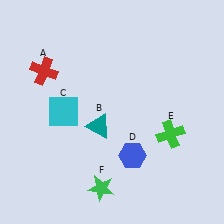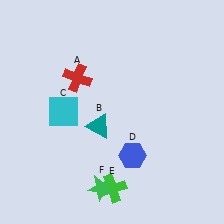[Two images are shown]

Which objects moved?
The objects that moved are: the red cross (A), the green cross (E).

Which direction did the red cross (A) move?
The red cross (A) moved right.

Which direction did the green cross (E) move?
The green cross (E) moved left.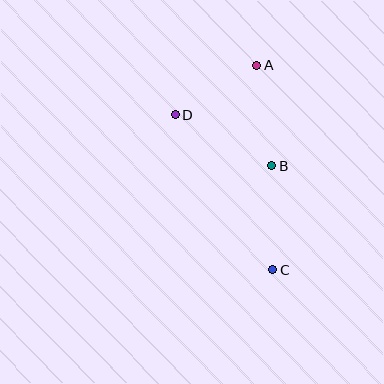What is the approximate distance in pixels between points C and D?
The distance between C and D is approximately 183 pixels.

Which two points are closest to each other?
Points A and D are closest to each other.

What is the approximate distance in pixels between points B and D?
The distance between B and D is approximately 110 pixels.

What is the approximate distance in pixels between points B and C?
The distance between B and C is approximately 104 pixels.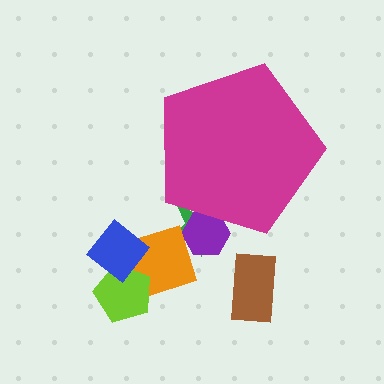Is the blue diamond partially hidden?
No, the blue diamond is fully visible.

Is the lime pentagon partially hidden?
No, the lime pentagon is fully visible.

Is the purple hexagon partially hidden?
Yes, the purple hexagon is partially hidden behind the magenta pentagon.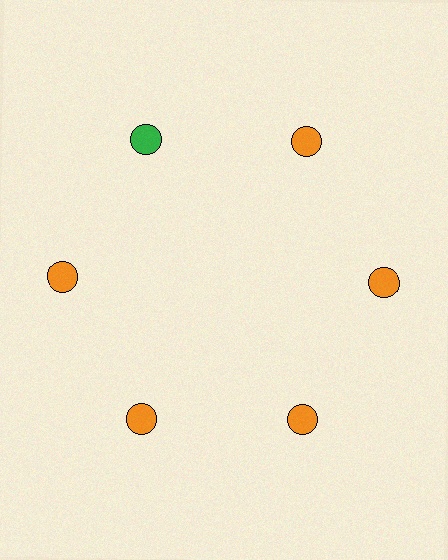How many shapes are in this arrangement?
There are 6 shapes arranged in a ring pattern.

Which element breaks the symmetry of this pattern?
The green circle at roughly the 11 o'clock position breaks the symmetry. All other shapes are orange circles.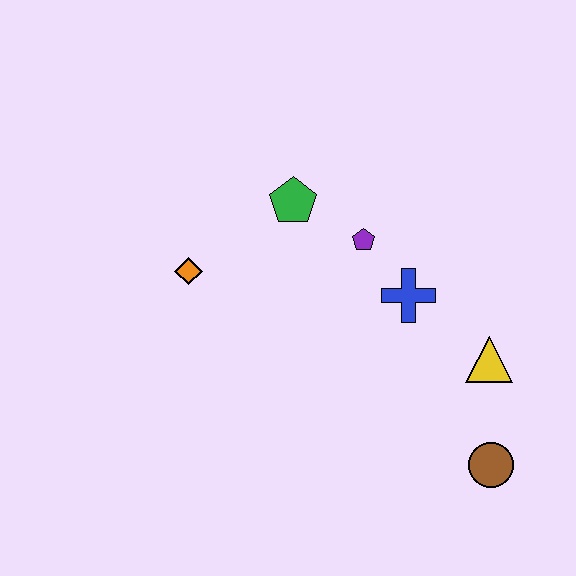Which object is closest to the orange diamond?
The green pentagon is closest to the orange diamond.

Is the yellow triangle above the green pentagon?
No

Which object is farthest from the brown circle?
The orange diamond is farthest from the brown circle.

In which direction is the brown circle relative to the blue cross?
The brown circle is below the blue cross.